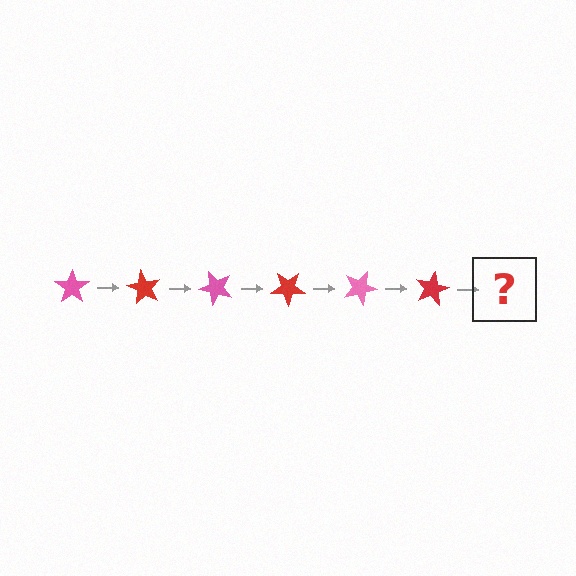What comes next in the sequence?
The next element should be a pink star, rotated 360 degrees from the start.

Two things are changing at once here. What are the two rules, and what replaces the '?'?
The two rules are that it rotates 60 degrees each step and the color cycles through pink and red. The '?' should be a pink star, rotated 360 degrees from the start.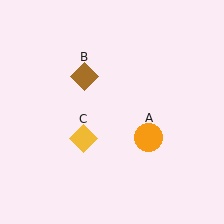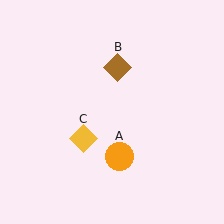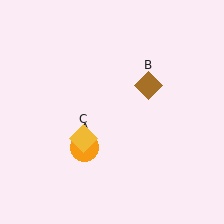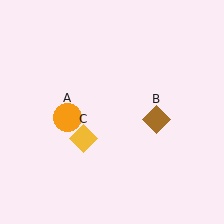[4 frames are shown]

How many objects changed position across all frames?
2 objects changed position: orange circle (object A), brown diamond (object B).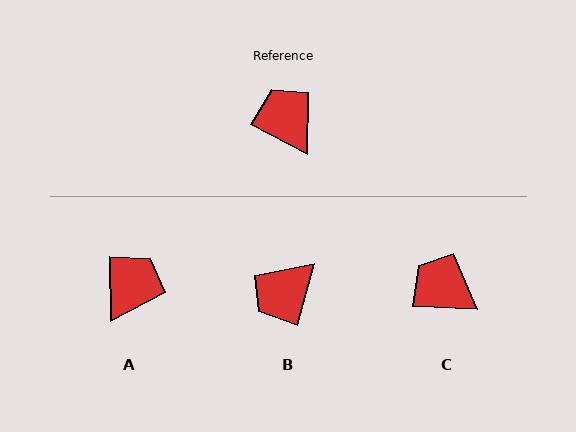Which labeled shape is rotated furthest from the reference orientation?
B, about 101 degrees away.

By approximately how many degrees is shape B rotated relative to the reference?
Approximately 101 degrees counter-clockwise.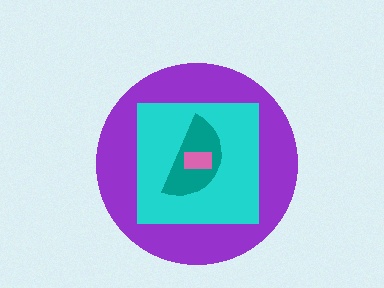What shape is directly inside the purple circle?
The cyan square.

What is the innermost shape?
The pink rectangle.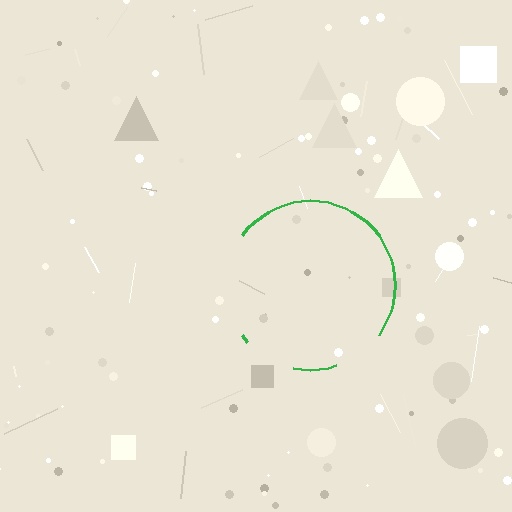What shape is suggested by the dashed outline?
The dashed outline suggests a circle.